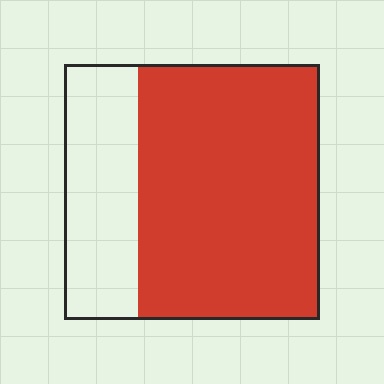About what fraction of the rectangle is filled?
About three quarters (3/4).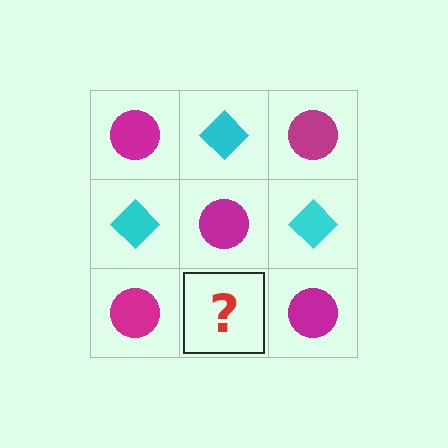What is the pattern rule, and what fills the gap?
The rule is that it alternates magenta circle and cyan diamond in a checkerboard pattern. The gap should be filled with a cyan diamond.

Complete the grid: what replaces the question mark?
The question mark should be replaced with a cyan diamond.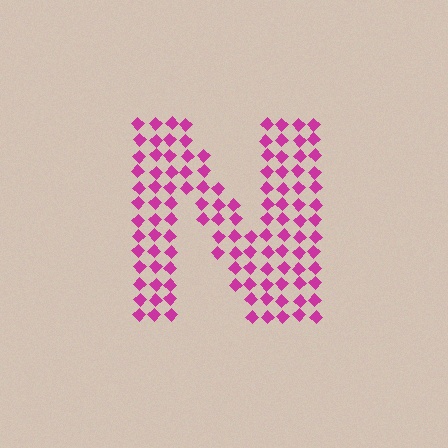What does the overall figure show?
The overall figure shows the letter N.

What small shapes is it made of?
It is made of small diamonds.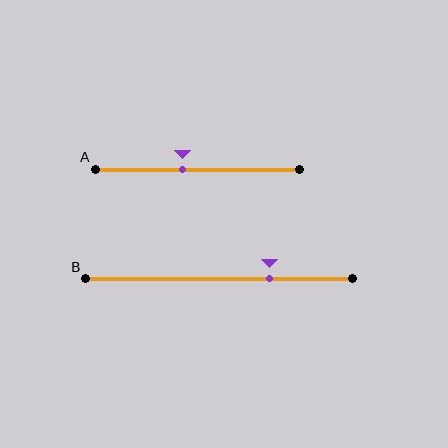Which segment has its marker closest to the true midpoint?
Segment A has its marker closest to the true midpoint.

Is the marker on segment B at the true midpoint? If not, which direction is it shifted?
No, the marker on segment B is shifted to the right by about 19% of the segment length.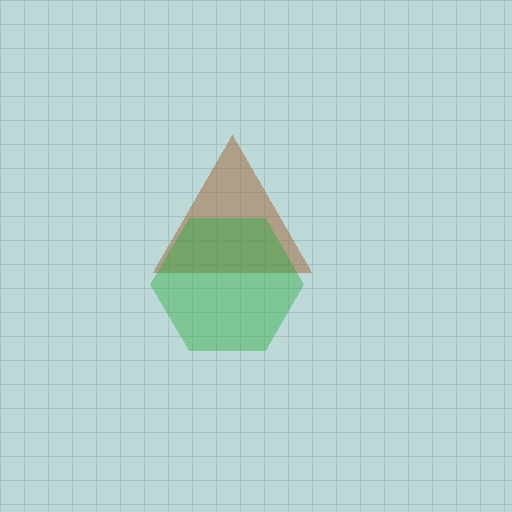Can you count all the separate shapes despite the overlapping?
Yes, there are 2 separate shapes.